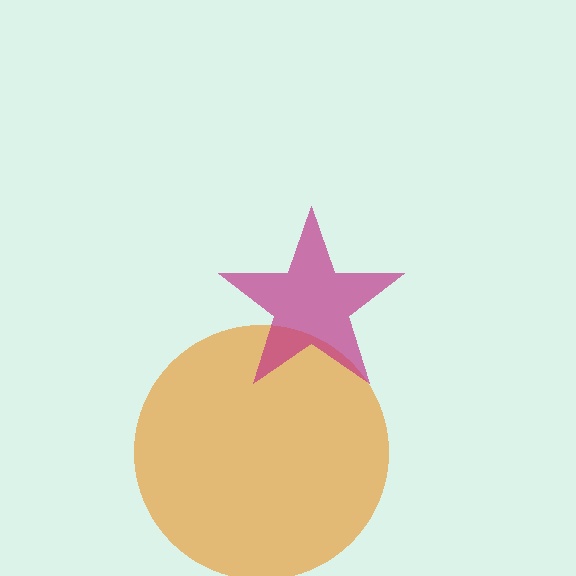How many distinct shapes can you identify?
There are 2 distinct shapes: an orange circle, a magenta star.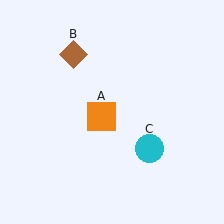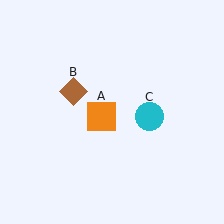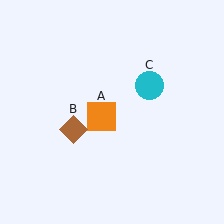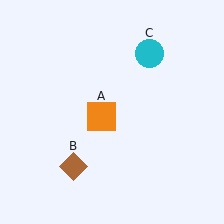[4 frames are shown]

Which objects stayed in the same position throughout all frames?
Orange square (object A) remained stationary.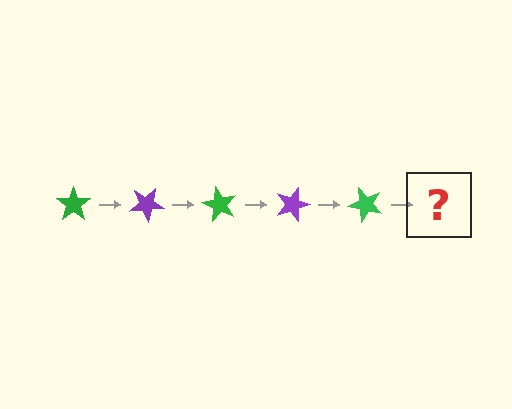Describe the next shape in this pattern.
It should be a purple star, rotated 150 degrees from the start.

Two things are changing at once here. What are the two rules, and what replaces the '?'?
The two rules are that it rotates 30 degrees each step and the color cycles through green and purple. The '?' should be a purple star, rotated 150 degrees from the start.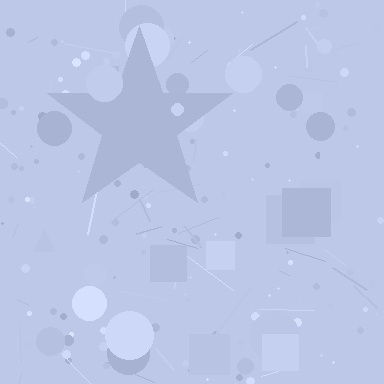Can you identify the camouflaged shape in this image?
The camouflaged shape is a star.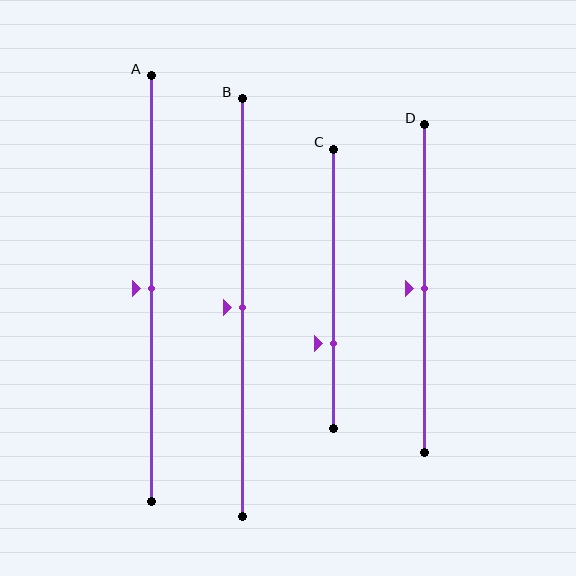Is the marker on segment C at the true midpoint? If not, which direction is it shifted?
No, the marker on segment C is shifted downward by about 20% of the segment length.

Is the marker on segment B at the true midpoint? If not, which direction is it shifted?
Yes, the marker on segment B is at the true midpoint.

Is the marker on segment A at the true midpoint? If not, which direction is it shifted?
Yes, the marker on segment A is at the true midpoint.